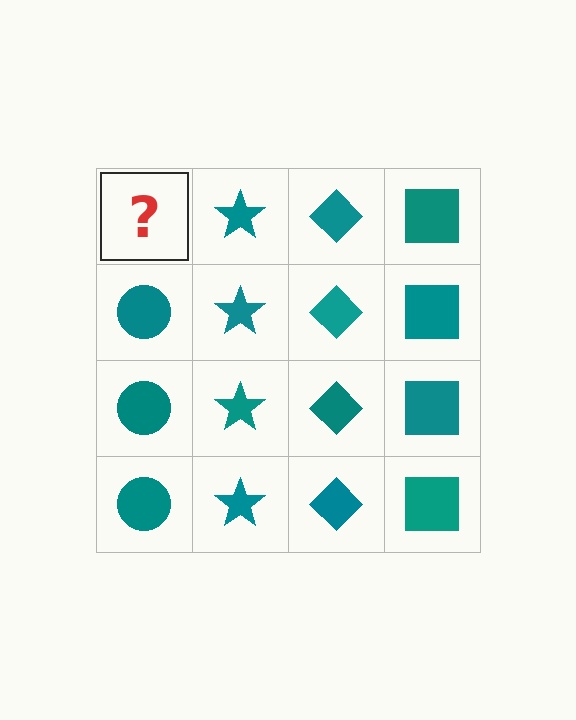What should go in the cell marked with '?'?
The missing cell should contain a teal circle.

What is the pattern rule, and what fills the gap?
The rule is that each column has a consistent shape. The gap should be filled with a teal circle.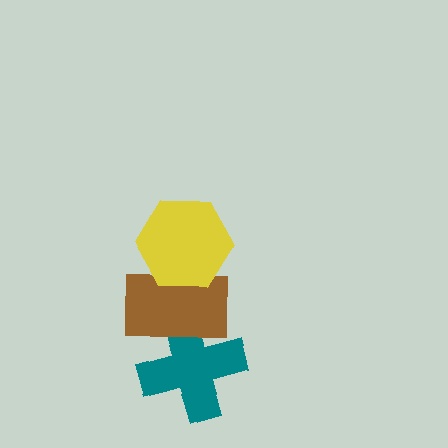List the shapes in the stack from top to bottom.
From top to bottom: the yellow hexagon, the brown rectangle, the teal cross.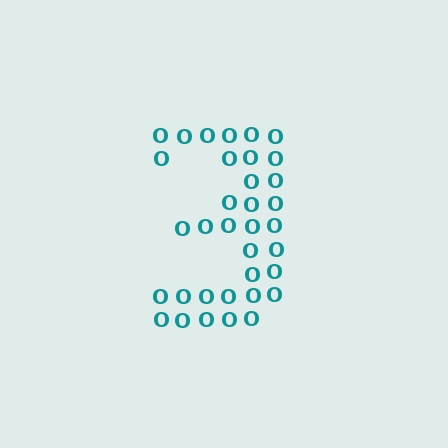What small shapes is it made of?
It is made of small letter O's.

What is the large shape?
The large shape is the digit 3.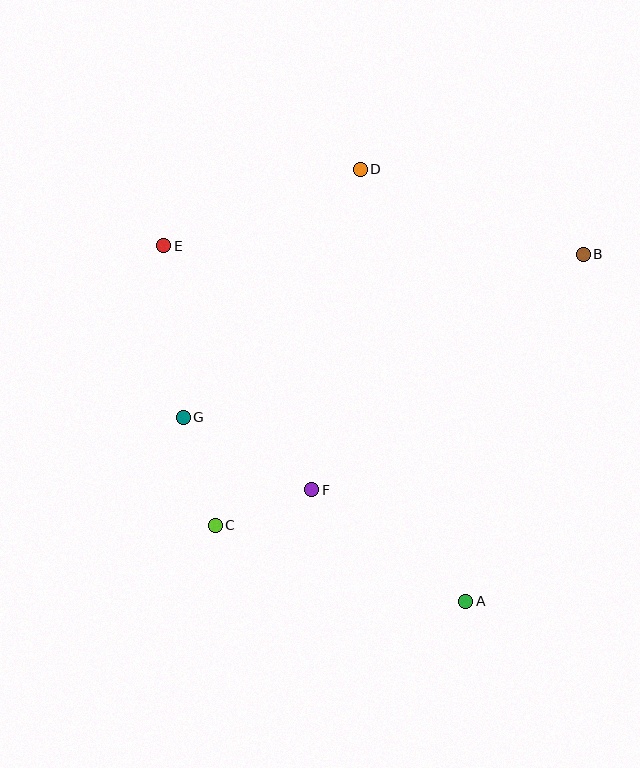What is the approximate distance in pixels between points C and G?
The distance between C and G is approximately 113 pixels.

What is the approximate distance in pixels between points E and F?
The distance between E and F is approximately 286 pixels.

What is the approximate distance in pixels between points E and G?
The distance between E and G is approximately 173 pixels.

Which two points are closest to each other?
Points C and F are closest to each other.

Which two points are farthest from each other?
Points A and E are farthest from each other.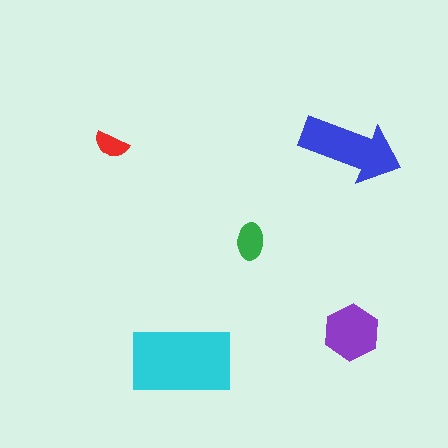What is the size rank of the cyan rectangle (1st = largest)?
1st.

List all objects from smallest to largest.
The red semicircle, the green ellipse, the purple hexagon, the blue arrow, the cyan rectangle.